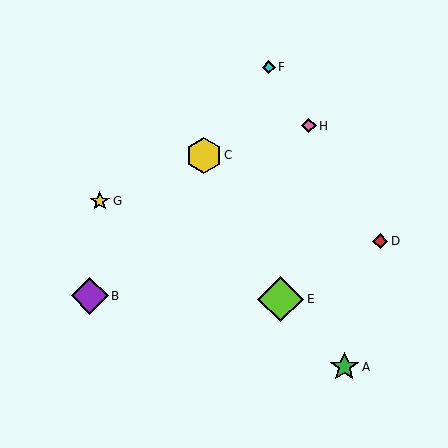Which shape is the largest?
The lime diamond (labeled E) is the largest.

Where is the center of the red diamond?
The center of the red diamond is at (380, 241).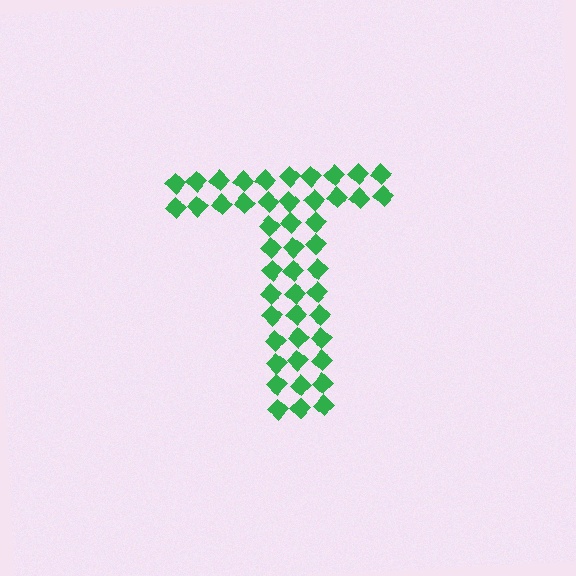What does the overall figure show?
The overall figure shows the letter T.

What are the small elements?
The small elements are diamonds.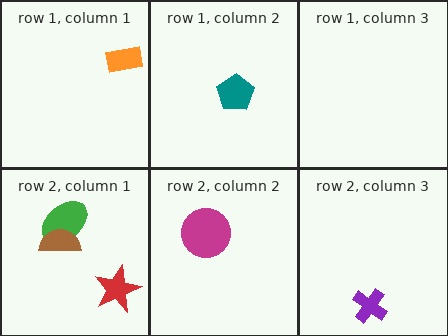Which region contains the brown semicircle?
The row 2, column 1 region.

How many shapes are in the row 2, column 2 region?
1.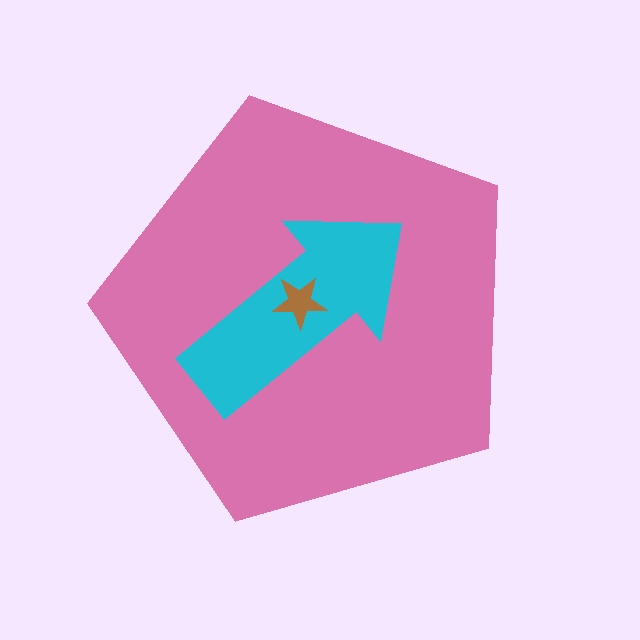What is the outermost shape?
The pink pentagon.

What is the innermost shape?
The brown star.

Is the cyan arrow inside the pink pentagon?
Yes.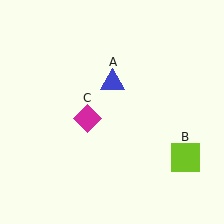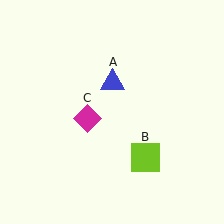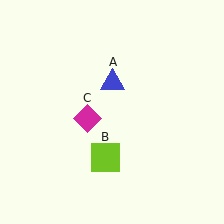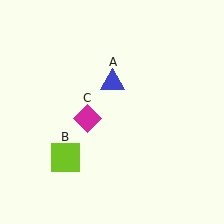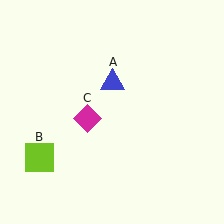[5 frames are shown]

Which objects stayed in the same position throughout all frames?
Blue triangle (object A) and magenta diamond (object C) remained stationary.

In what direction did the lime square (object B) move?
The lime square (object B) moved left.